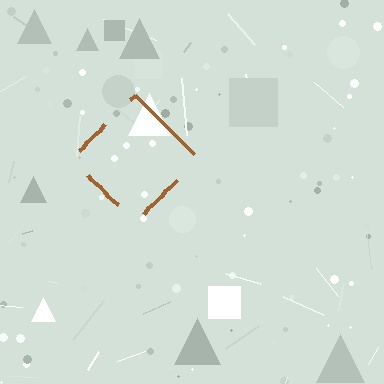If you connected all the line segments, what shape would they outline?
They would outline a diamond.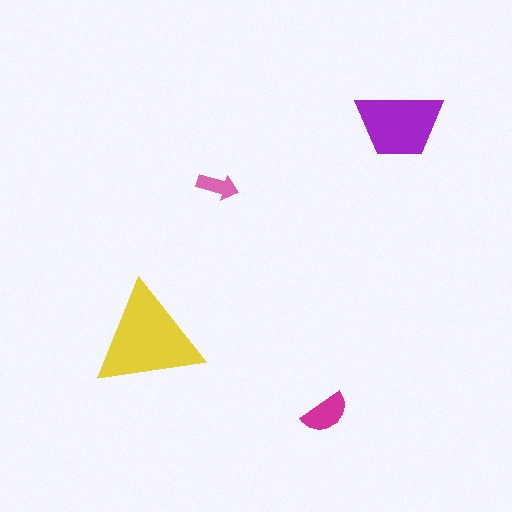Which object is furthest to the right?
The purple trapezoid is rightmost.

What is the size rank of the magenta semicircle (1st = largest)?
3rd.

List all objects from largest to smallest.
The yellow triangle, the purple trapezoid, the magenta semicircle, the pink arrow.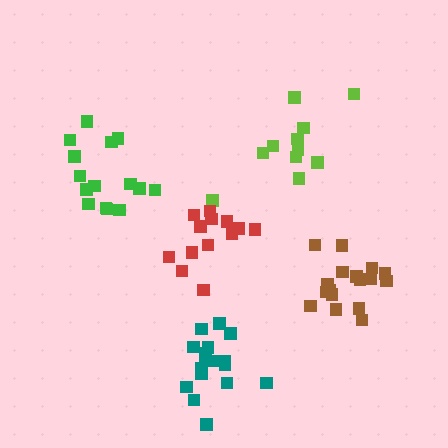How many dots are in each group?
Group 1: 11 dots, Group 2: 13 dots, Group 3: 15 dots, Group 4: 17 dots, Group 5: 17 dots (73 total).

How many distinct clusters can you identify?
There are 5 distinct clusters.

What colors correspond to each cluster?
The clusters are colored: lime, red, green, teal, brown.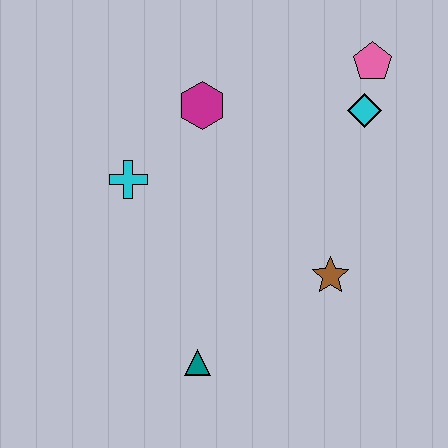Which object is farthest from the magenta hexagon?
The teal triangle is farthest from the magenta hexagon.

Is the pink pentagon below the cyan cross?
No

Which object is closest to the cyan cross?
The magenta hexagon is closest to the cyan cross.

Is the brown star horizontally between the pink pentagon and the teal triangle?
Yes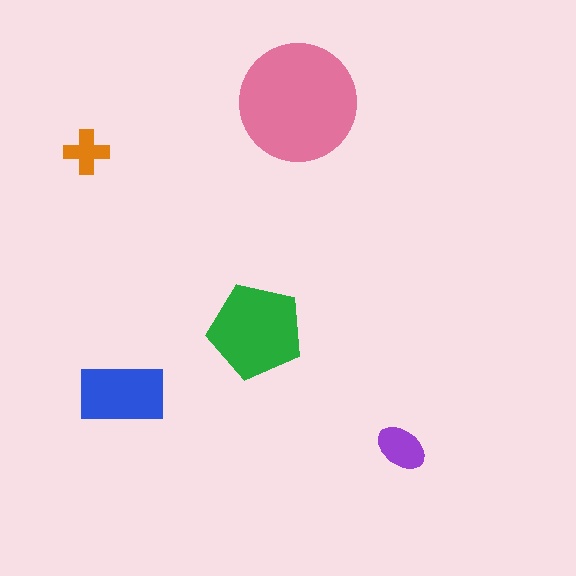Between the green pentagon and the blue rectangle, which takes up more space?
The green pentagon.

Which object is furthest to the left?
The orange cross is leftmost.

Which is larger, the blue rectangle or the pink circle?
The pink circle.